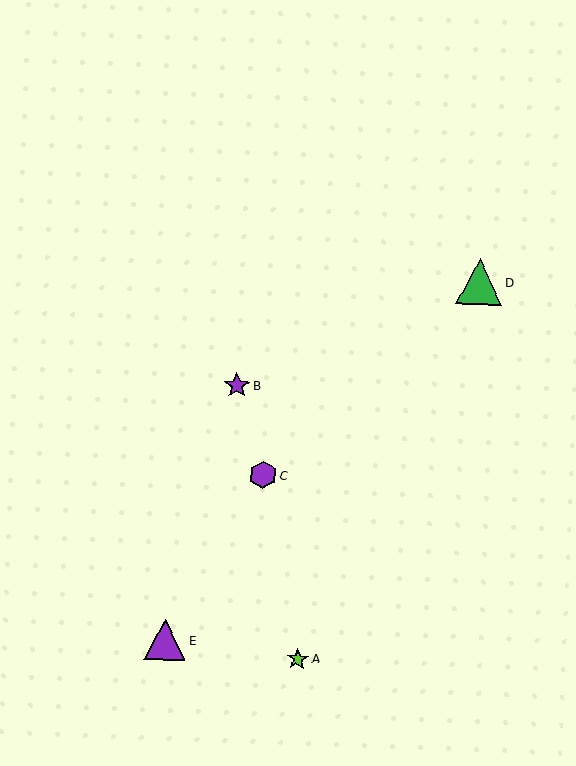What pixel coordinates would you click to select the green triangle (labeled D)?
Click at (479, 282) to select the green triangle D.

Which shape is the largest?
The green triangle (labeled D) is the largest.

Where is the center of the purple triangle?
The center of the purple triangle is at (165, 639).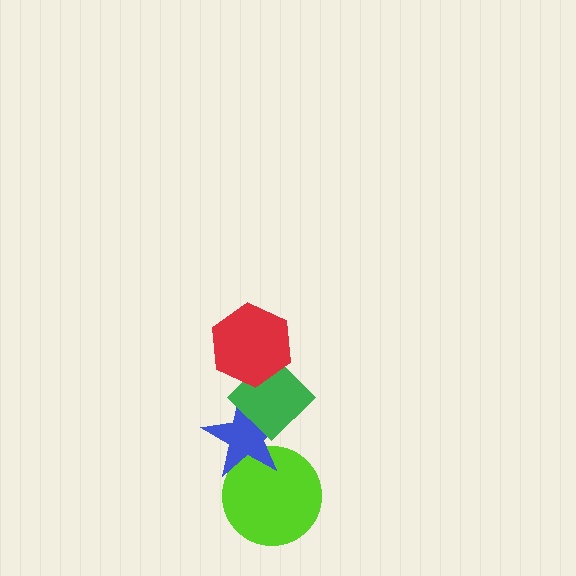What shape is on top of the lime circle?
The blue star is on top of the lime circle.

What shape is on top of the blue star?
The green diamond is on top of the blue star.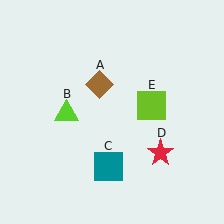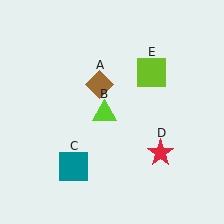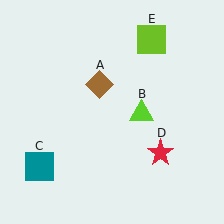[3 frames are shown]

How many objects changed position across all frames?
3 objects changed position: lime triangle (object B), teal square (object C), lime square (object E).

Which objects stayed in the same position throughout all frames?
Brown diamond (object A) and red star (object D) remained stationary.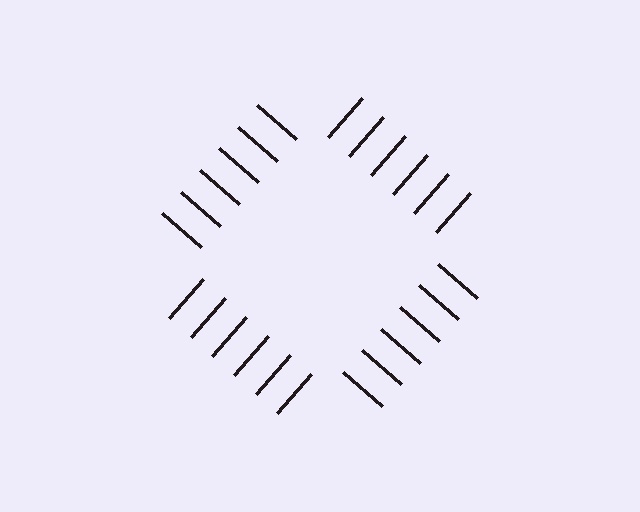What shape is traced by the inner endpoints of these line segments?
An illusory square — the line segments terminate on its edges but no continuous stroke is drawn.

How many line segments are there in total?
24 — 6 along each of the 4 edges.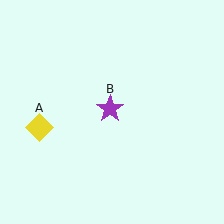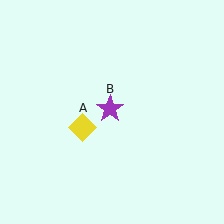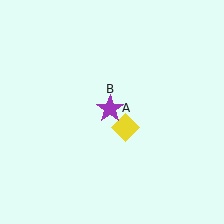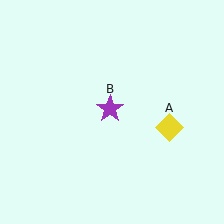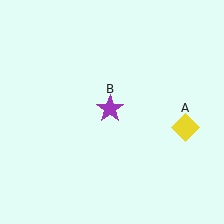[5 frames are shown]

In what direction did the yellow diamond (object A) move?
The yellow diamond (object A) moved right.